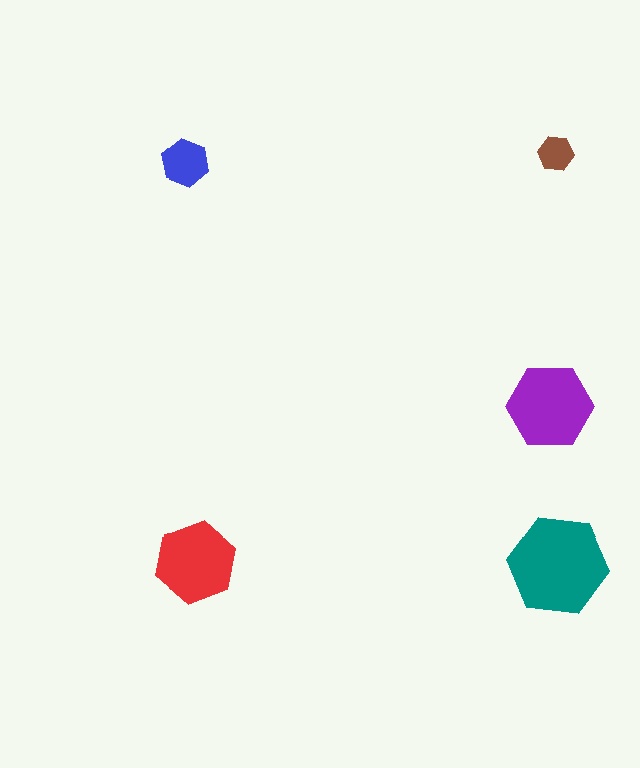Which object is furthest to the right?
The teal hexagon is rightmost.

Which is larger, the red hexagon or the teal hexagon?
The teal one.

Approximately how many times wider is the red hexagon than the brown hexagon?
About 2.5 times wider.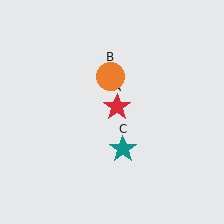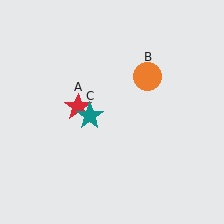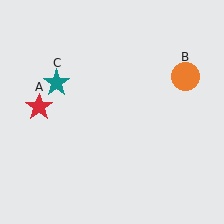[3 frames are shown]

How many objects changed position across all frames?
3 objects changed position: red star (object A), orange circle (object B), teal star (object C).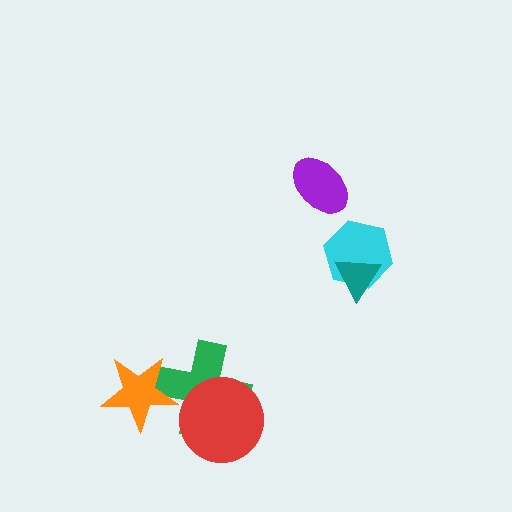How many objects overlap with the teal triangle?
1 object overlaps with the teal triangle.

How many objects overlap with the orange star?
1 object overlaps with the orange star.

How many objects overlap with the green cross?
2 objects overlap with the green cross.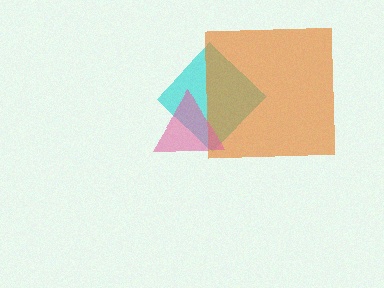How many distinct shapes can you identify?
There are 3 distinct shapes: a cyan diamond, an orange square, a pink triangle.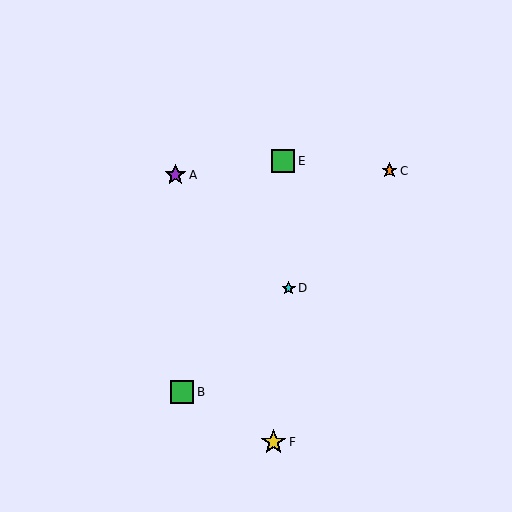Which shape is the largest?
The yellow star (labeled F) is the largest.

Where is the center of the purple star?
The center of the purple star is at (175, 175).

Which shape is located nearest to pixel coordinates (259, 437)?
The yellow star (labeled F) at (273, 442) is nearest to that location.